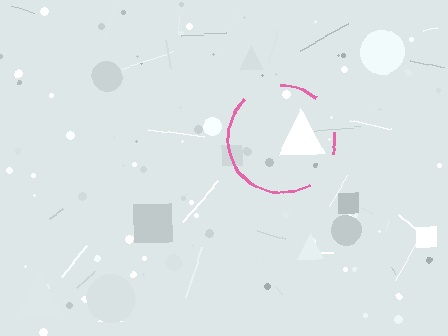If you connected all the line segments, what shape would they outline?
They would outline a circle.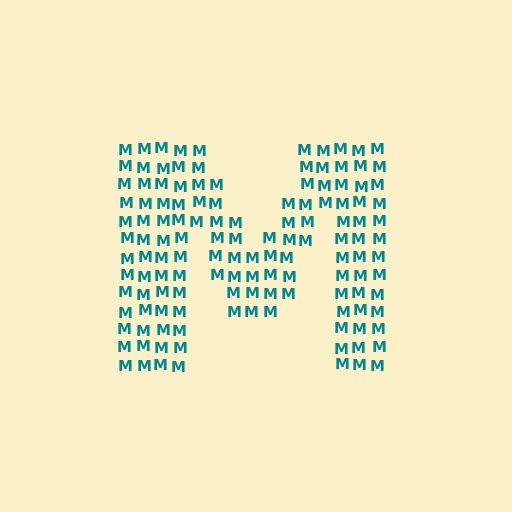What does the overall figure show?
The overall figure shows the letter M.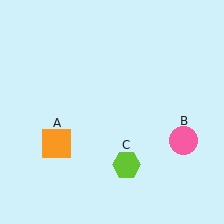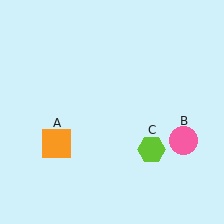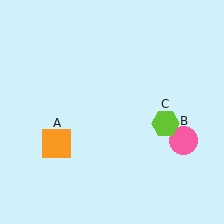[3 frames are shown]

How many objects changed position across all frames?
1 object changed position: lime hexagon (object C).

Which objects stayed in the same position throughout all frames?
Orange square (object A) and pink circle (object B) remained stationary.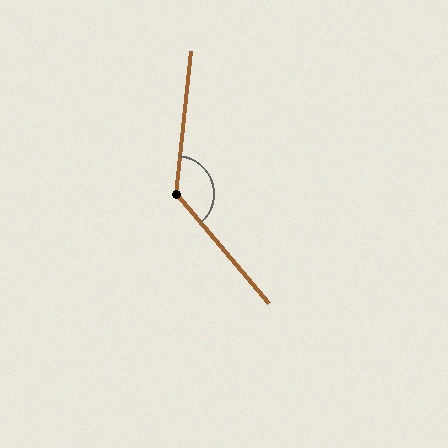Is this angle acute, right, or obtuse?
It is obtuse.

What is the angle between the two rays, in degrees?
Approximately 134 degrees.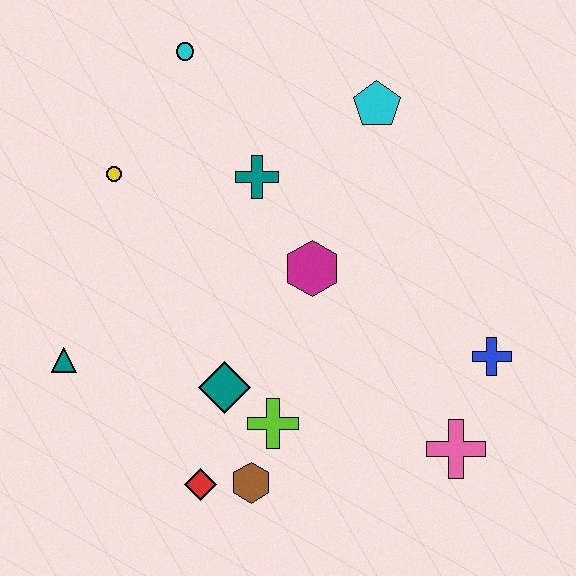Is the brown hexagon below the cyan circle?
Yes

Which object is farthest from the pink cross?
The cyan circle is farthest from the pink cross.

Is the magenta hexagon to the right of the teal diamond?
Yes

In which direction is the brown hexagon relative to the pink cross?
The brown hexagon is to the left of the pink cross.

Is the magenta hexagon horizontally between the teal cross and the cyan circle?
No